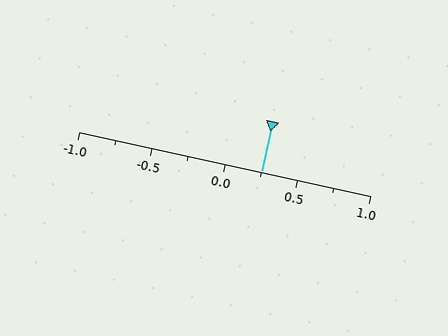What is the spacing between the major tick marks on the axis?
The major ticks are spaced 0.5 apart.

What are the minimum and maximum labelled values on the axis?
The axis runs from -1.0 to 1.0.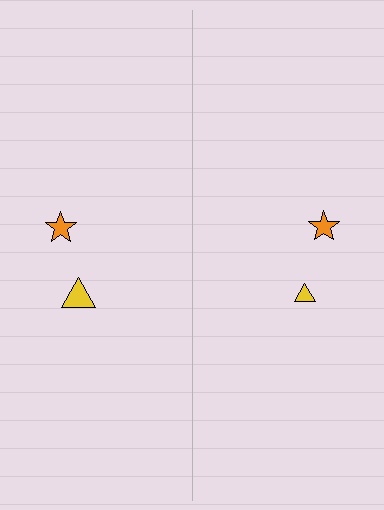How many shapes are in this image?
There are 4 shapes in this image.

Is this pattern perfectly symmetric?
No, the pattern is not perfectly symmetric. The yellow triangle on the right side has a different size than its mirror counterpart.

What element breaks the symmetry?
The yellow triangle on the right side has a different size than its mirror counterpart.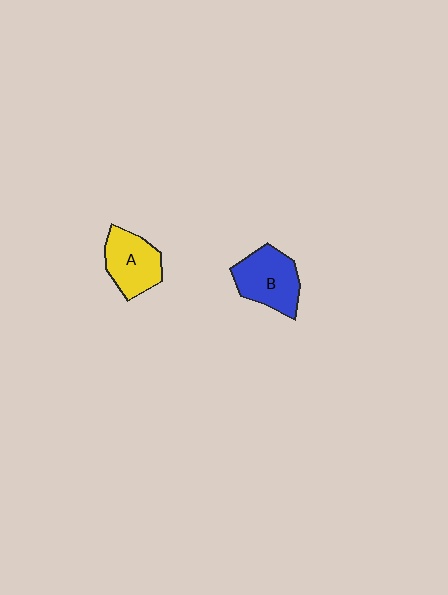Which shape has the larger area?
Shape B (blue).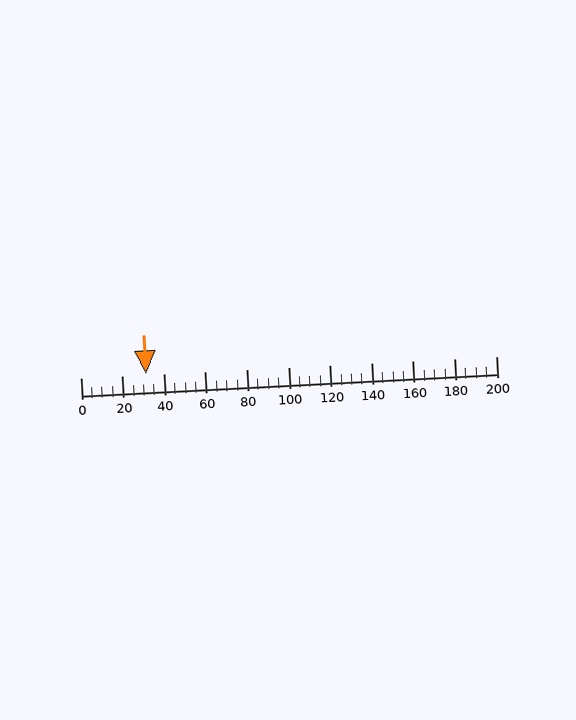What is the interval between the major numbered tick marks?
The major tick marks are spaced 20 units apart.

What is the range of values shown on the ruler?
The ruler shows values from 0 to 200.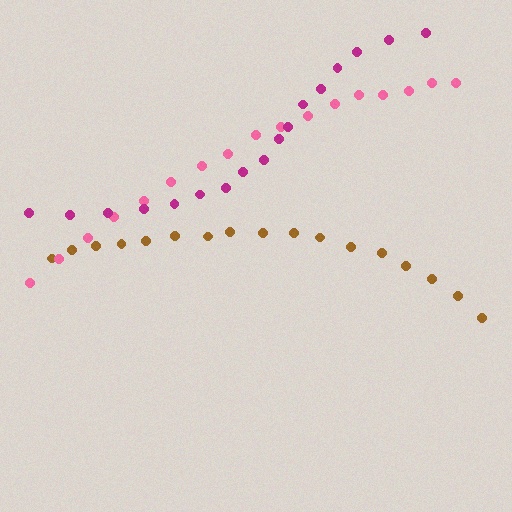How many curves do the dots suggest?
There are 3 distinct paths.